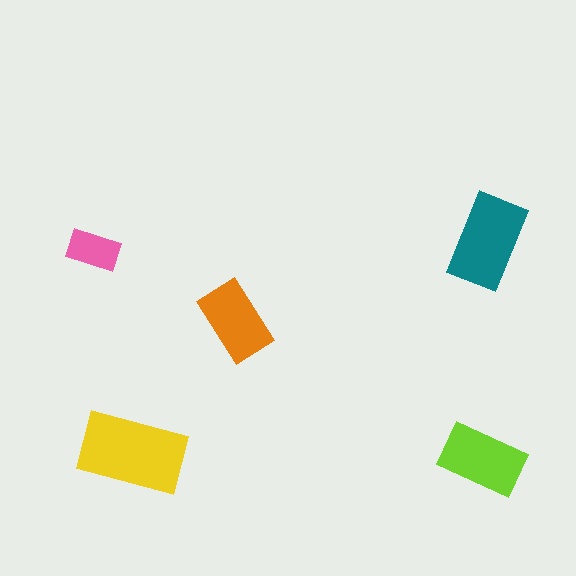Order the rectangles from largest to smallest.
the yellow one, the teal one, the lime one, the orange one, the pink one.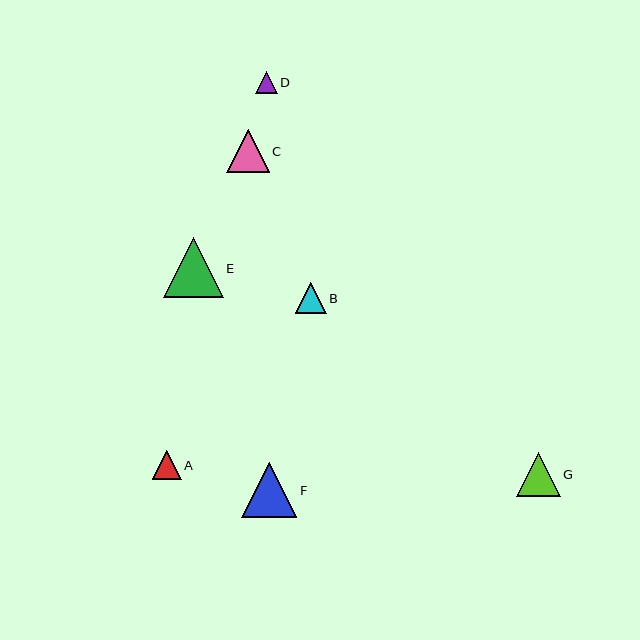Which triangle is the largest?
Triangle E is the largest with a size of approximately 59 pixels.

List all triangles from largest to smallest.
From largest to smallest: E, F, G, C, B, A, D.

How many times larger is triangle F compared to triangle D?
Triangle F is approximately 2.5 times the size of triangle D.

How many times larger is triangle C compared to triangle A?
Triangle C is approximately 1.5 times the size of triangle A.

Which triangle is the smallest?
Triangle D is the smallest with a size of approximately 22 pixels.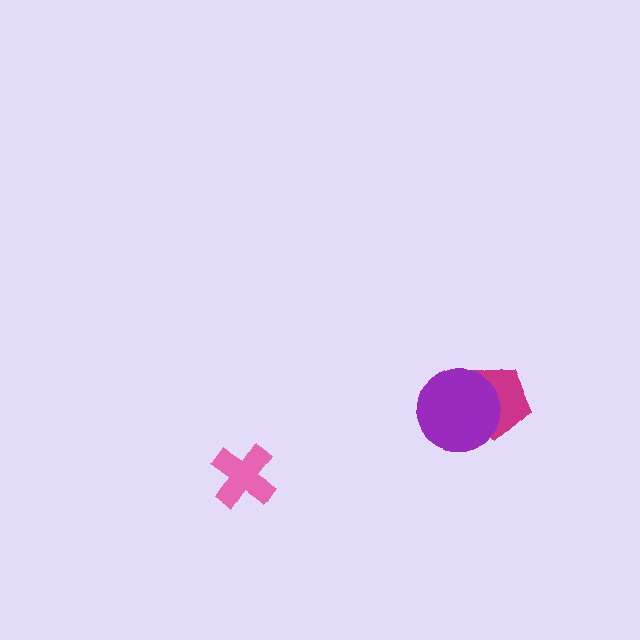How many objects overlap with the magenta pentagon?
1 object overlaps with the magenta pentagon.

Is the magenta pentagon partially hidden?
Yes, it is partially covered by another shape.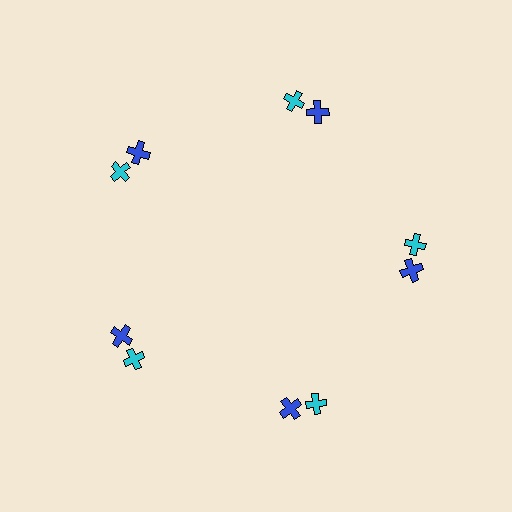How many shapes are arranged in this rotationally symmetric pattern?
There are 10 shapes, arranged in 5 groups of 2.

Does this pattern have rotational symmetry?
Yes, this pattern has 5-fold rotational symmetry. It looks the same after rotating 72 degrees around the center.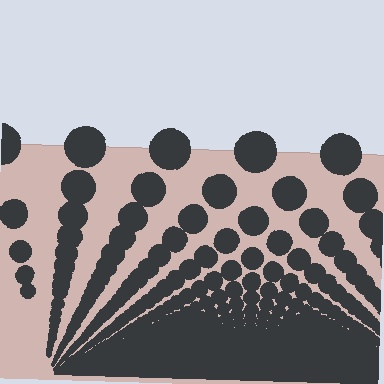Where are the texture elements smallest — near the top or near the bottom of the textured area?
Near the bottom.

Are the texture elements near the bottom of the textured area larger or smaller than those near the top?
Smaller. The gradient is inverted — elements near the bottom are smaller and denser.